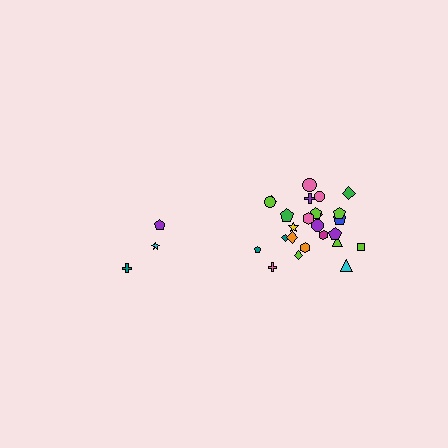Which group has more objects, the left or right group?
The right group.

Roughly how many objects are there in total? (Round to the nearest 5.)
Roughly 30 objects in total.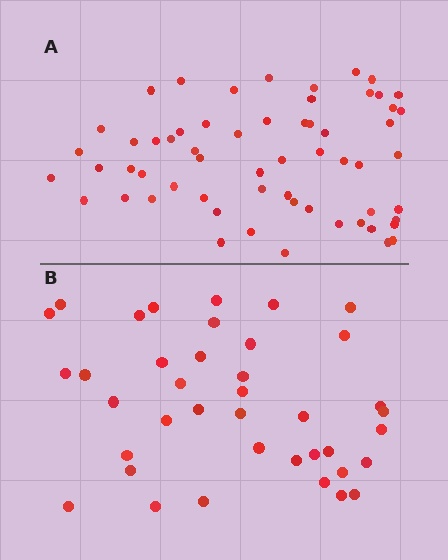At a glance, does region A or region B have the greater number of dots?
Region A (the top region) has more dots.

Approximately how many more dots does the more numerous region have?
Region A has approximately 20 more dots than region B.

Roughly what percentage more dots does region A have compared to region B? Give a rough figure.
About 55% more.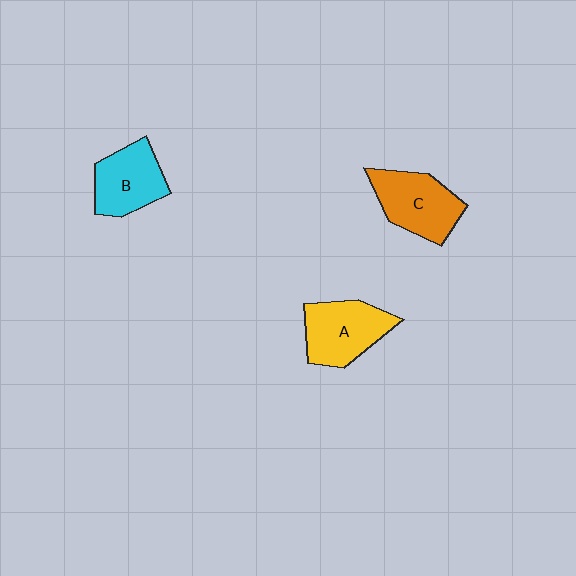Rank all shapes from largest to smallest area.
From largest to smallest: A (yellow), C (orange), B (cyan).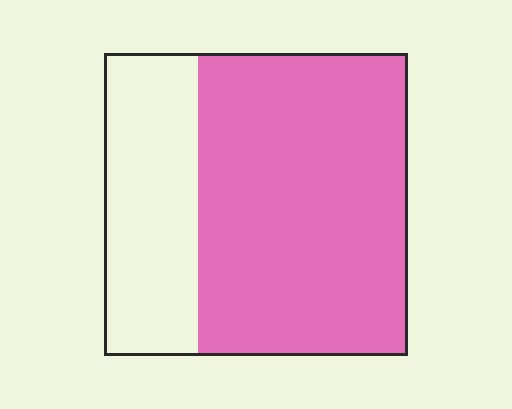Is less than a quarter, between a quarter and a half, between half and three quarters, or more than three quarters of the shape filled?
Between half and three quarters.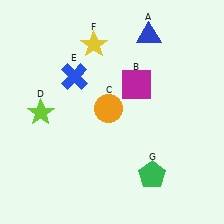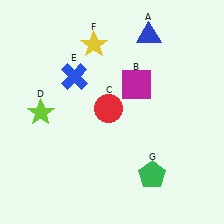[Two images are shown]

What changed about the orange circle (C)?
In Image 1, C is orange. In Image 2, it changed to red.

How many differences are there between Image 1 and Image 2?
There is 1 difference between the two images.